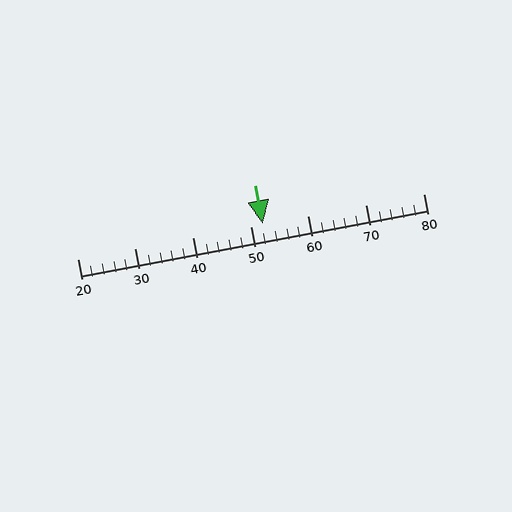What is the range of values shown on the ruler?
The ruler shows values from 20 to 80.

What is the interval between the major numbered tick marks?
The major tick marks are spaced 10 units apart.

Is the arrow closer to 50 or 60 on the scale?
The arrow is closer to 50.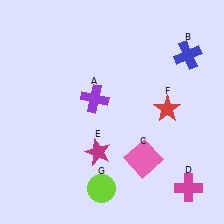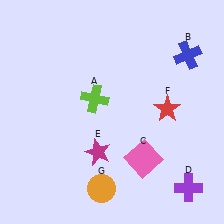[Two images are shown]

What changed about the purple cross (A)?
In Image 1, A is purple. In Image 2, it changed to lime.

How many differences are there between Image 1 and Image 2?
There are 3 differences between the two images.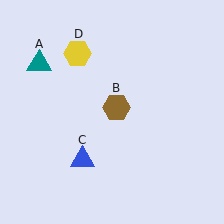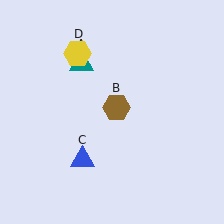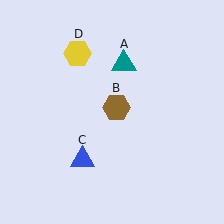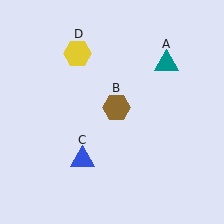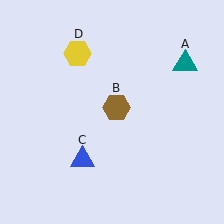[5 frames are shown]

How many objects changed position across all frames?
1 object changed position: teal triangle (object A).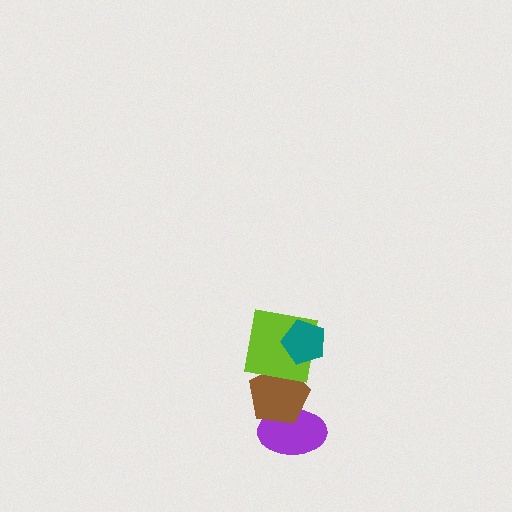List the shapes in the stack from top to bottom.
From top to bottom: the teal pentagon, the lime square, the brown pentagon, the purple ellipse.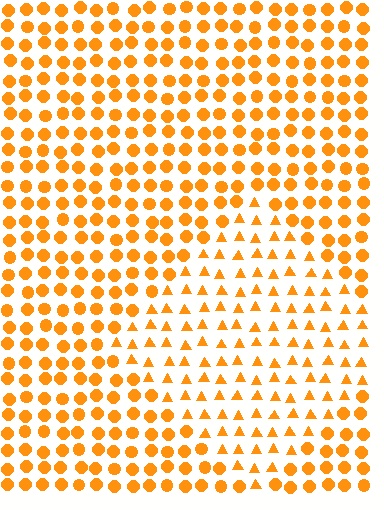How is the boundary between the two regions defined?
The boundary is defined by a change in element shape: triangles inside vs. circles outside. All elements share the same color and spacing.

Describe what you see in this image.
The image is filled with small orange elements arranged in a uniform grid. A diamond-shaped region contains triangles, while the surrounding area contains circles. The boundary is defined purely by the change in element shape.